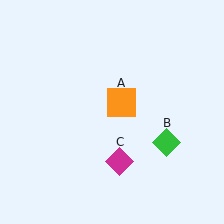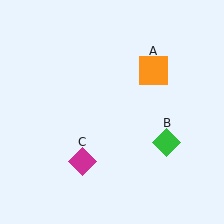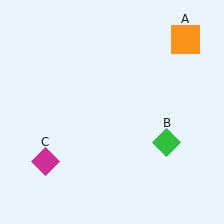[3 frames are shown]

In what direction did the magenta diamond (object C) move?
The magenta diamond (object C) moved left.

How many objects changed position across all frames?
2 objects changed position: orange square (object A), magenta diamond (object C).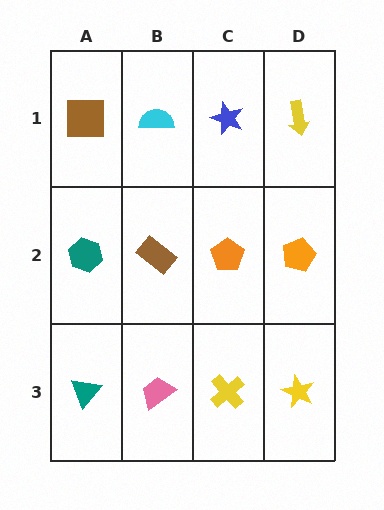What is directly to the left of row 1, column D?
A blue star.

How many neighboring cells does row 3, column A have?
2.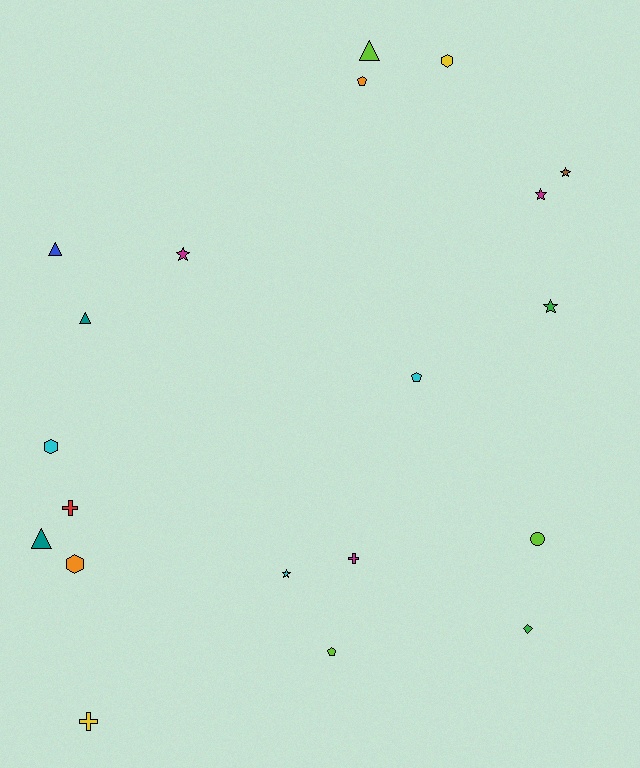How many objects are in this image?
There are 20 objects.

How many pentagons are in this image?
There are 3 pentagons.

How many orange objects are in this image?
There are 2 orange objects.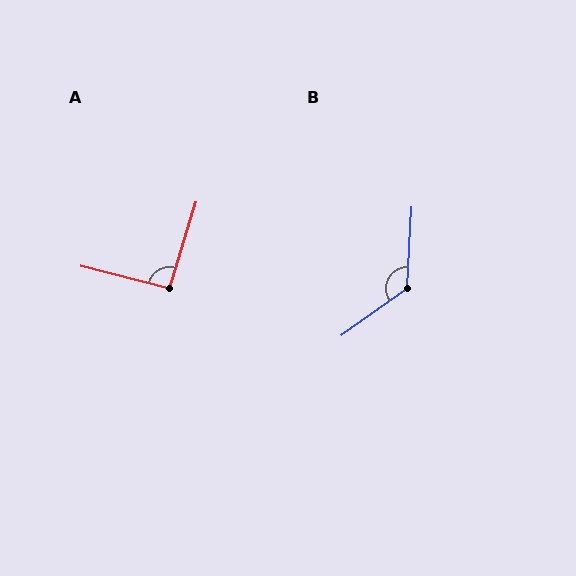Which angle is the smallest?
A, at approximately 93 degrees.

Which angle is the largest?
B, at approximately 128 degrees.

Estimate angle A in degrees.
Approximately 93 degrees.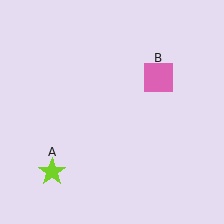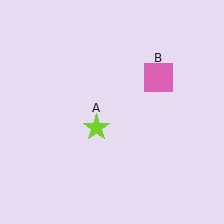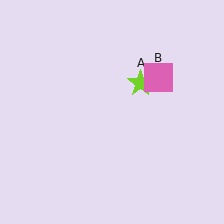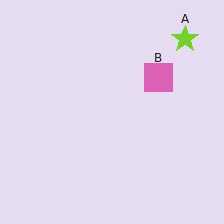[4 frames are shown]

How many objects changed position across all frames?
1 object changed position: lime star (object A).